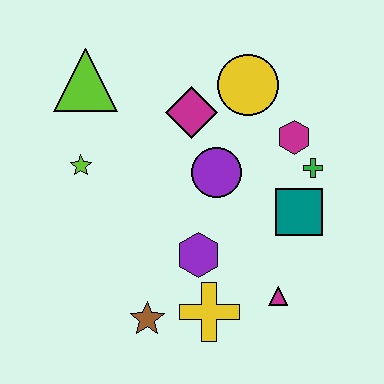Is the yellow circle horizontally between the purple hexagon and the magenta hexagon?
Yes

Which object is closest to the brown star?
The yellow cross is closest to the brown star.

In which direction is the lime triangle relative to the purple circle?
The lime triangle is to the left of the purple circle.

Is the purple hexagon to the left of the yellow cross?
Yes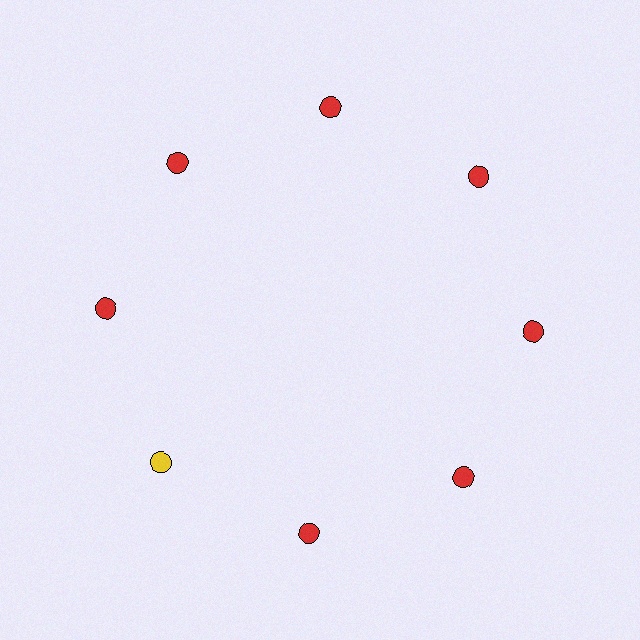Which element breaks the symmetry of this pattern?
The yellow circle at roughly the 8 o'clock position breaks the symmetry. All other shapes are red circles.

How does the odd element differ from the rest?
It has a different color: yellow instead of red.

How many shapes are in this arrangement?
There are 8 shapes arranged in a ring pattern.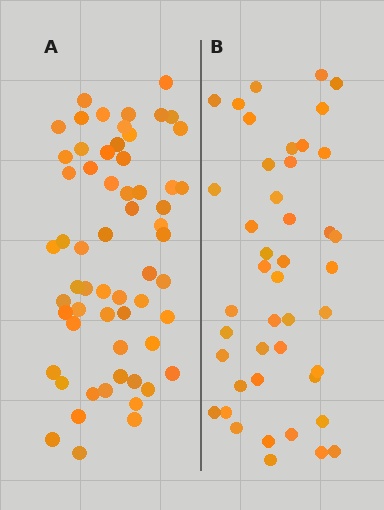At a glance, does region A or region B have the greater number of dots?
Region A (the left region) has more dots.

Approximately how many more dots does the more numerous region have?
Region A has approximately 15 more dots than region B.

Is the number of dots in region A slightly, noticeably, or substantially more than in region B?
Region A has noticeably more, but not dramatically so. The ratio is roughly 1.4 to 1.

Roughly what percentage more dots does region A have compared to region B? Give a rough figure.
About 35% more.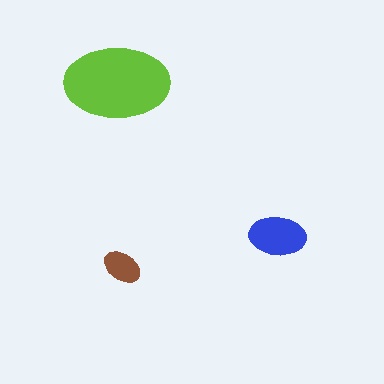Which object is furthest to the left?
The lime ellipse is leftmost.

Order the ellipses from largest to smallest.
the lime one, the blue one, the brown one.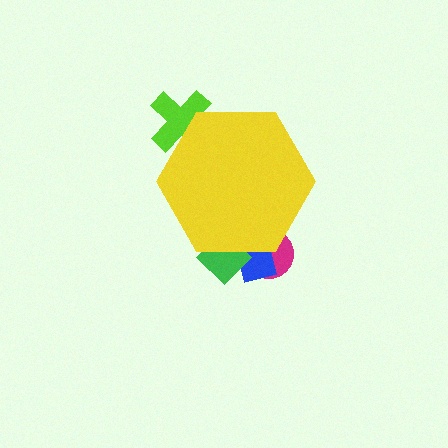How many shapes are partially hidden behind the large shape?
4 shapes are partially hidden.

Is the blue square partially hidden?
Yes, the blue square is partially hidden behind the yellow hexagon.